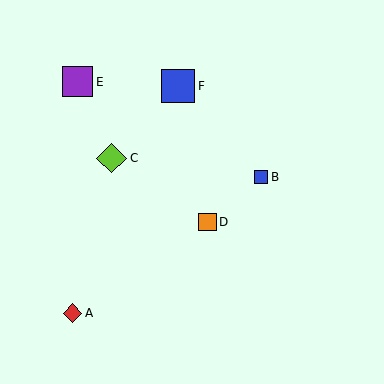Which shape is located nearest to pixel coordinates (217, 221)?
The orange square (labeled D) at (208, 222) is nearest to that location.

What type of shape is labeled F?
Shape F is a blue square.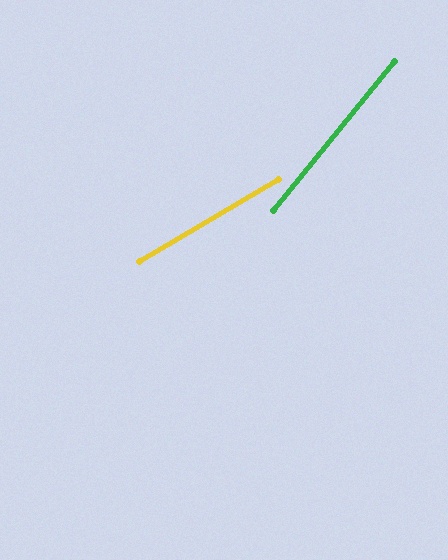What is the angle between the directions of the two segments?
Approximately 20 degrees.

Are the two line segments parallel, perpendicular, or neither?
Neither parallel nor perpendicular — they differ by about 20°.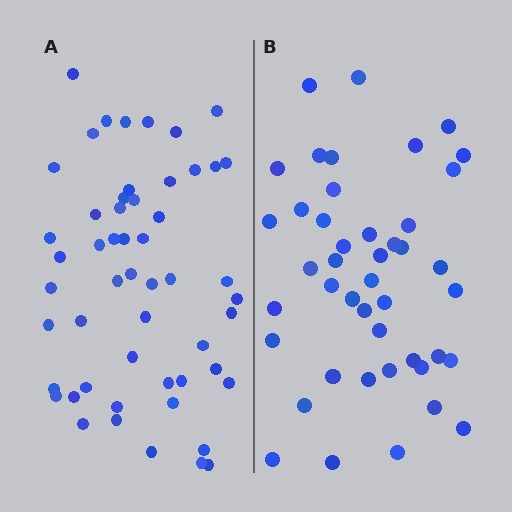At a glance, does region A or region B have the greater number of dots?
Region A (the left region) has more dots.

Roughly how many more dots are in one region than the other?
Region A has roughly 8 or so more dots than region B.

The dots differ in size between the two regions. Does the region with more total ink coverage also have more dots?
No. Region B has more total ink coverage because its dots are larger, but region A actually contains more individual dots. Total area can be misleading — the number of items is what matters here.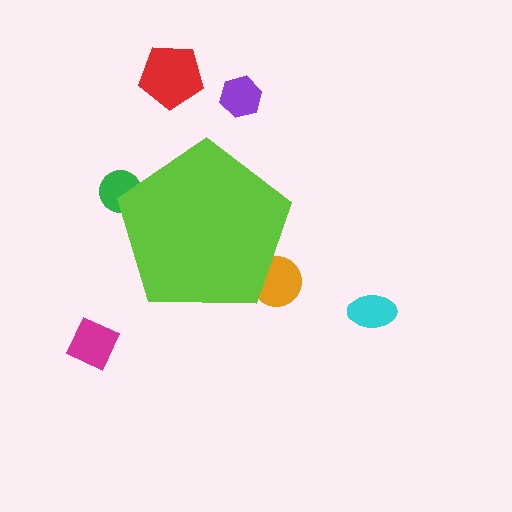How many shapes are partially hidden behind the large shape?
2 shapes are partially hidden.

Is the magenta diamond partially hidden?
No, the magenta diamond is fully visible.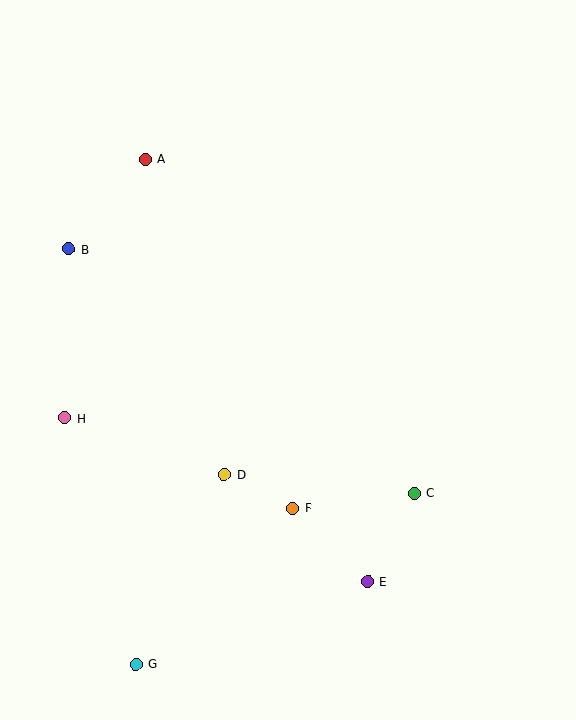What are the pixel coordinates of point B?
Point B is at (69, 249).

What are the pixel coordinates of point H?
Point H is at (65, 418).